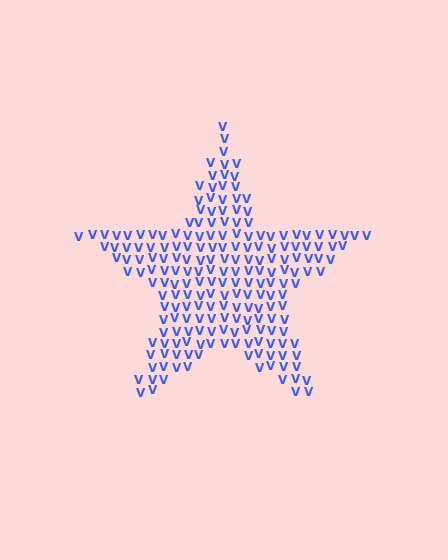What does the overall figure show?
The overall figure shows a star.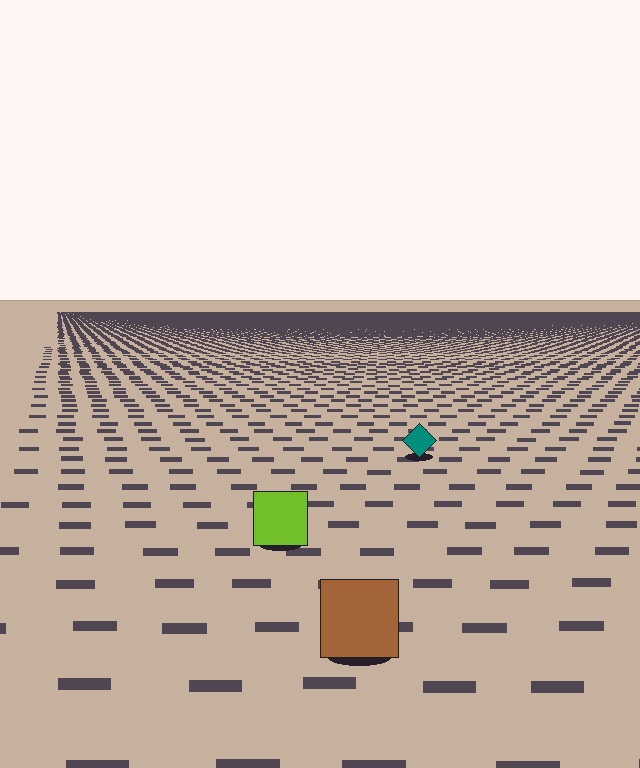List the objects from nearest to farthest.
From nearest to farthest: the brown square, the lime square, the teal diamond.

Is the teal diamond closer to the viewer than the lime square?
No. The lime square is closer — you can tell from the texture gradient: the ground texture is coarser near it.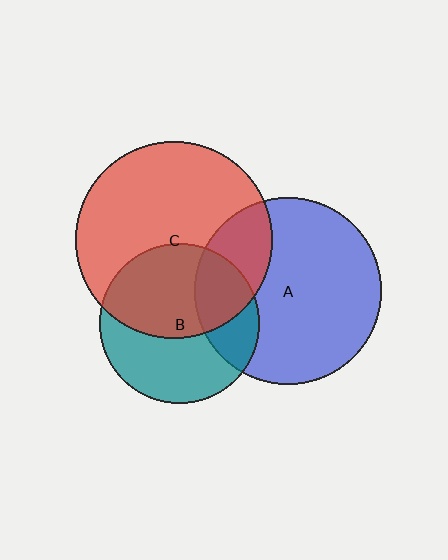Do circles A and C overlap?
Yes.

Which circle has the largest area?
Circle C (red).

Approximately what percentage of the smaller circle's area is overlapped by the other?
Approximately 25%.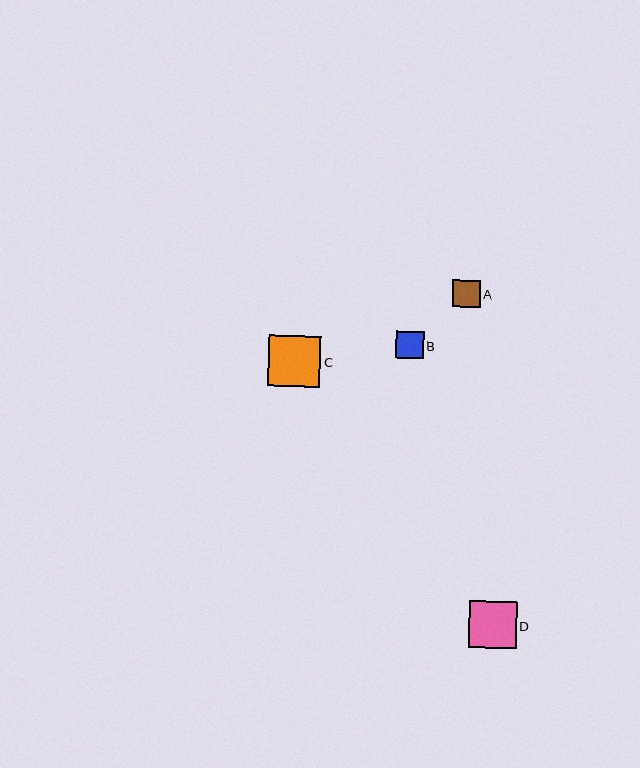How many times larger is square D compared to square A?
Square D is approximately 1.7 times the size of square A.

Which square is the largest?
Square C is the largest with a size of approximately 52 pixels.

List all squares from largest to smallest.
From largest to smallest: C, D, A, B.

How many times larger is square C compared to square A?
Square C is approximately 1.9 times the size of square A.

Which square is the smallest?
Square B is the smallest with a size of approximately 27 pixels.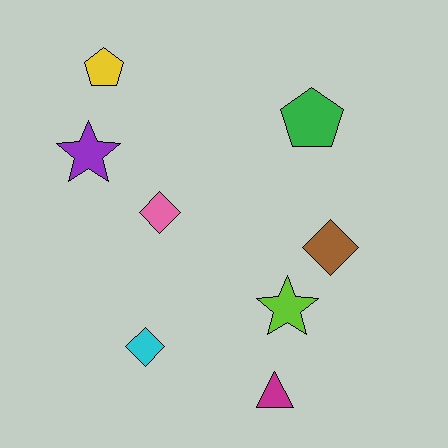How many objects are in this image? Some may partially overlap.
There are 8 objects.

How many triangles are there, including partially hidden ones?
There is 1 triangle.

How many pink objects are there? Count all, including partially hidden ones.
There is 1 pink object.